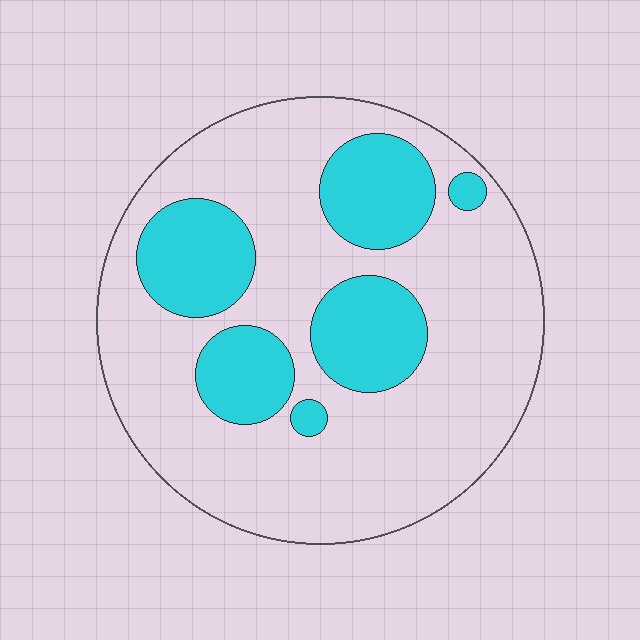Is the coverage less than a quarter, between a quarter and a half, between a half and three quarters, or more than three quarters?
Between a quarter and a half.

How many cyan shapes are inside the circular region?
6.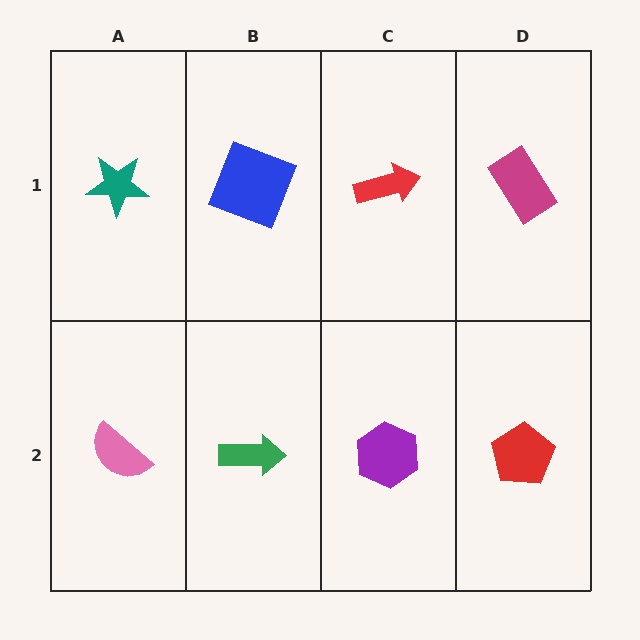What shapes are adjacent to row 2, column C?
A red arrow (row 1, column C), a green arrow (row 2, column B), a red pentagon (row 2, column D).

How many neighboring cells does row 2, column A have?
2.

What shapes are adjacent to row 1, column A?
A pink semicircle (row 2, column A), a blue square (row 1, column B).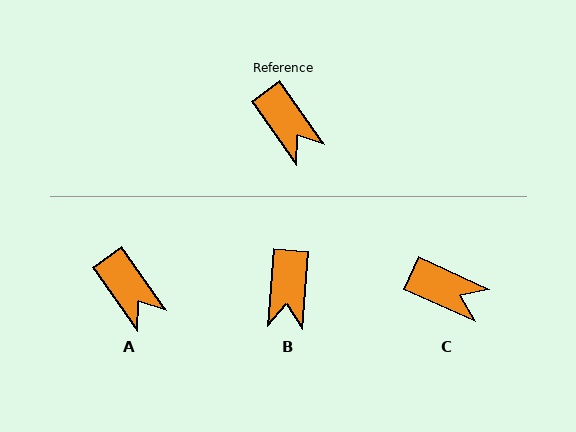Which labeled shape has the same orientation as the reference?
A.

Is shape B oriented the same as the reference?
No, it is off by about 40 degrees.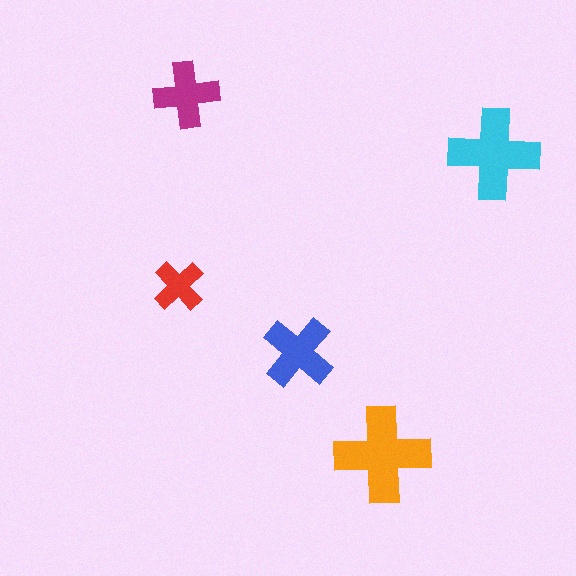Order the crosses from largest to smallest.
the orange one, the cyan one, the blue one, the magenta one, the red one.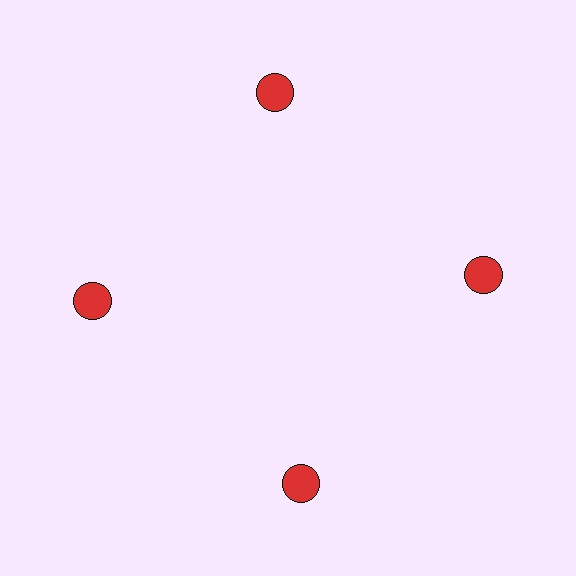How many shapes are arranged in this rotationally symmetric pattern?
There are 4 shapes, arranged in 4 groups of 1.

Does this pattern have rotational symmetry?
Yes, this pattern has 4-fold rotational symmetry. It looks the same after rotating 90 degrees around the center.